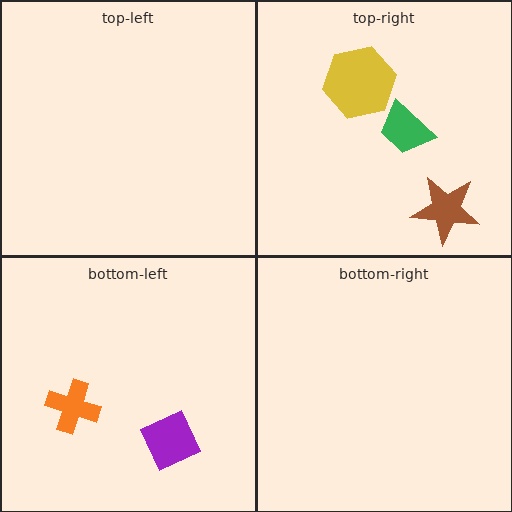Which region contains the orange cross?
The bottom-left region.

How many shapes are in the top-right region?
3.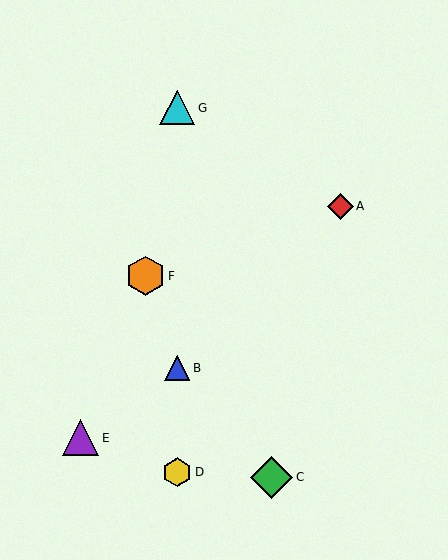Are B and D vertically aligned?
Yes, both are at x≈177.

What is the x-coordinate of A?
Object A is at x≈340.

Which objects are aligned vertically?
Objects B, D, G are aligned vertically.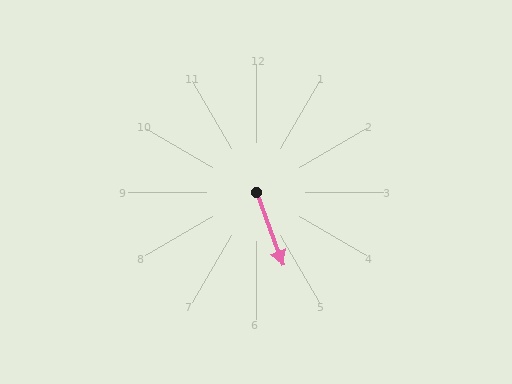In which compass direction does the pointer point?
South.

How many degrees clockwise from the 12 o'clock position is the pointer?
Approximately 160 degrees.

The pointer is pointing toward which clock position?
Roughly 5 o'clock.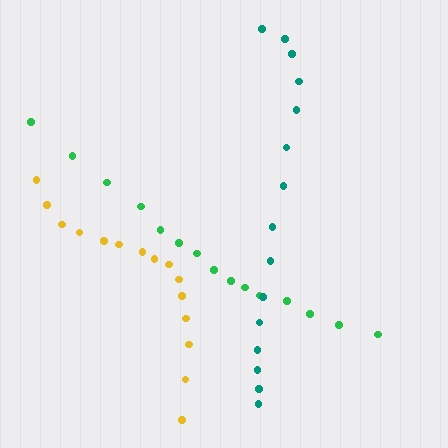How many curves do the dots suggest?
There are 3 distinct paths.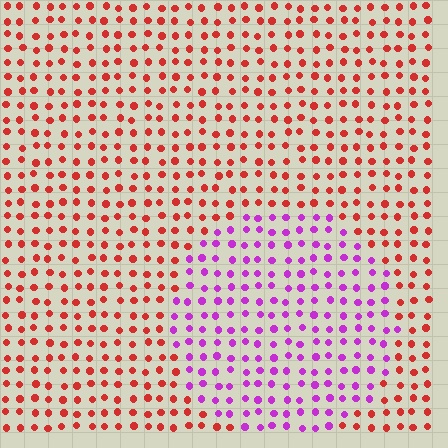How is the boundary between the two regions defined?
The boundary is defined purely by a slight shift in hue (about 65 degrees). Spacing, size, and orientation are identical on both sides.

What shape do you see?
I see a circle.